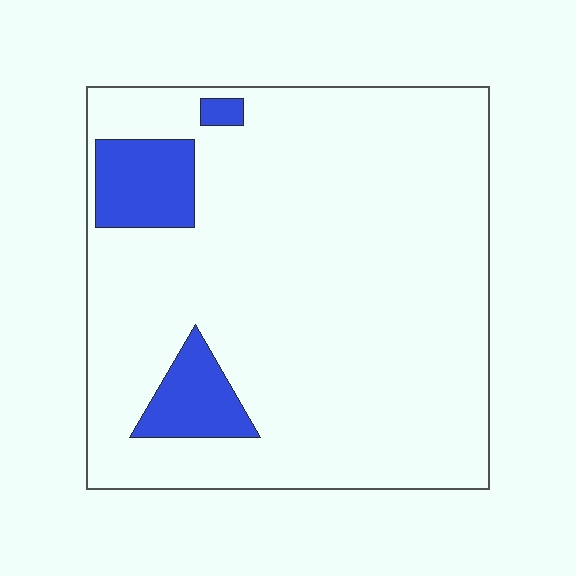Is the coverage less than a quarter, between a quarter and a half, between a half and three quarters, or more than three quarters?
Less than a quarter.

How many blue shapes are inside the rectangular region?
3.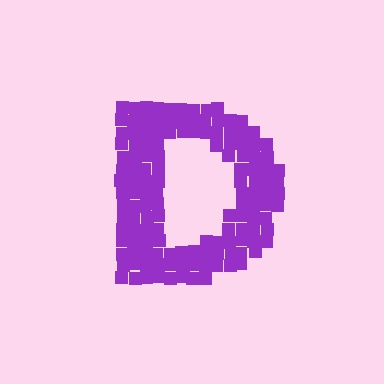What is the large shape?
The large shape is the letter D.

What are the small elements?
The small elements are squares.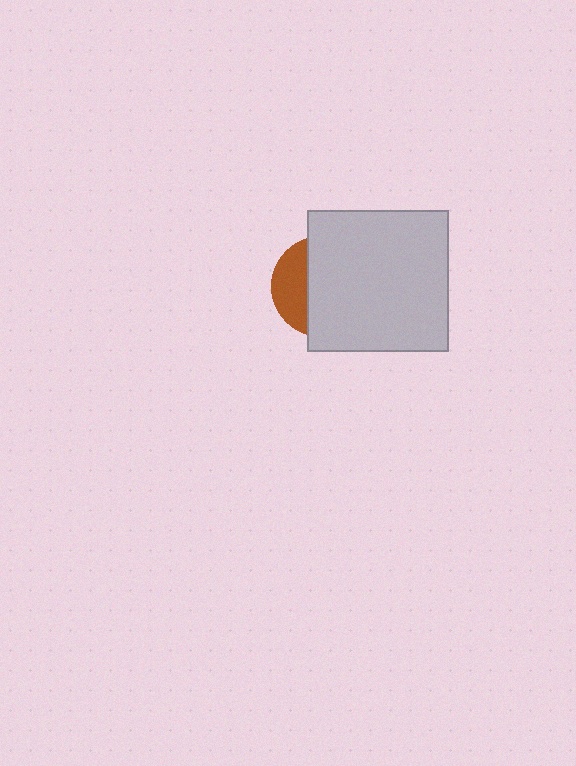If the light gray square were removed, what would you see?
You would see the complete brown circle.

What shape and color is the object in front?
The object in front is a light gray square.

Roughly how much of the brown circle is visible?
A small part of it is visible (roughly 32%).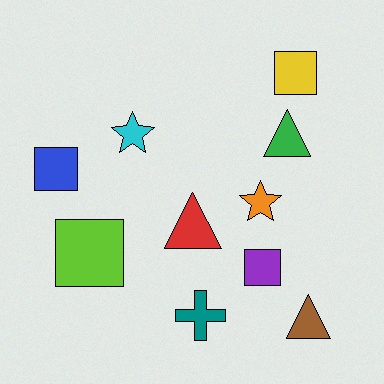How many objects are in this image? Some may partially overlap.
There are 10 objects.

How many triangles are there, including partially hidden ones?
There are 3 triangles.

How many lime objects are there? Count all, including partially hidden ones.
There is 1 lime object.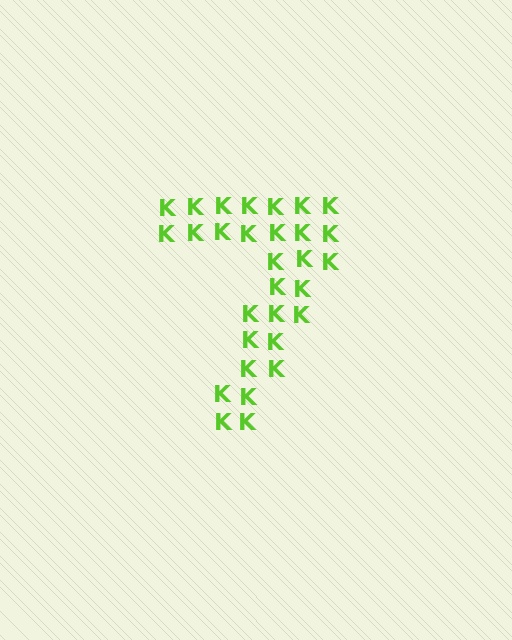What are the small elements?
The small elements are letter K's.